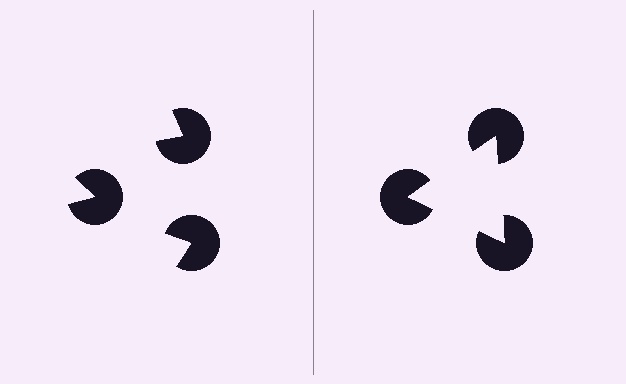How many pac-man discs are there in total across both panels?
6 — 3 on each side.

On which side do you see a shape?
An illusory triangle appears on the right side. On the left side the wedge cuts are rotated, so no coherent shape forms.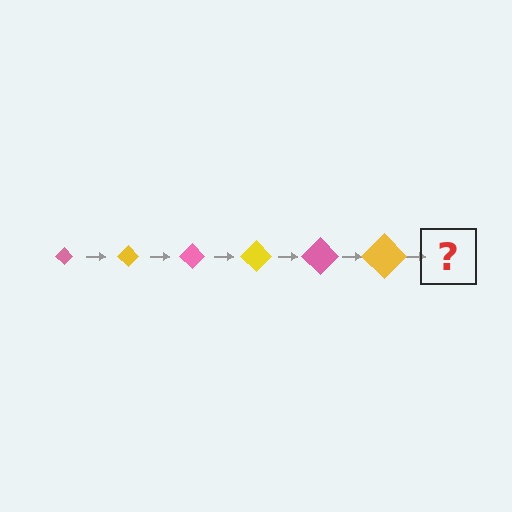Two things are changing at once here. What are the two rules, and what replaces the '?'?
The two rules are that the diamond grows larger each step and the color cycles through pink and yellow. The '?' should be a pink diamond, larger than the previous one.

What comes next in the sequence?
The next element should be a pink diamond, larger than the previous one.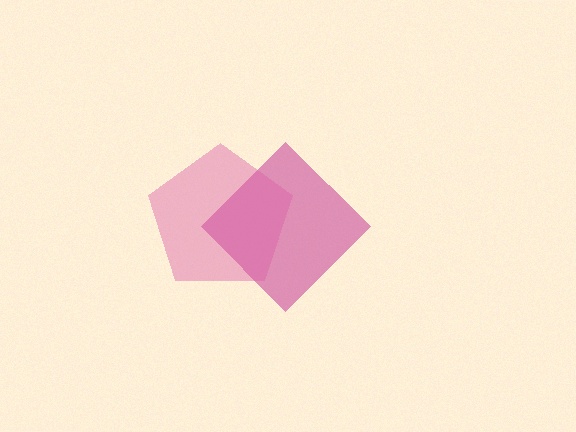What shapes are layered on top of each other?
The layered shapes are: a magenta diamond, a pink pentagon.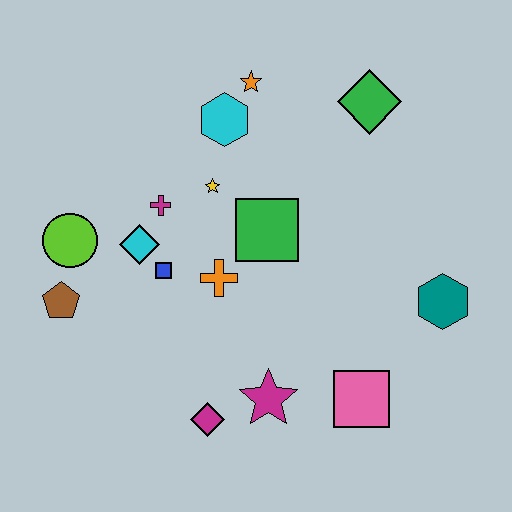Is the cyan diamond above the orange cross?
Yes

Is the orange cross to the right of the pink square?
No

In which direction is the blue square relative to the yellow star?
The blue square is below the yellow star.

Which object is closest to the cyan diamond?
The blue square is closest to the cyan diamond.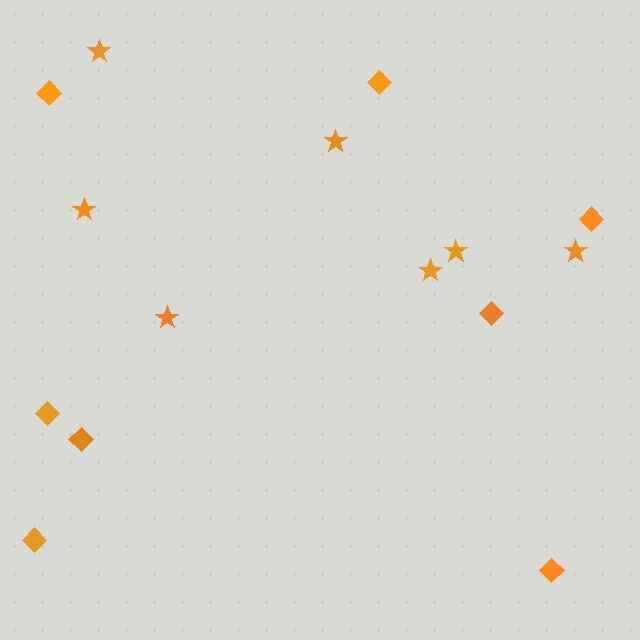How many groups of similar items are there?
There are 2 groups: one group of diamonds (8) and one group of stars (7).